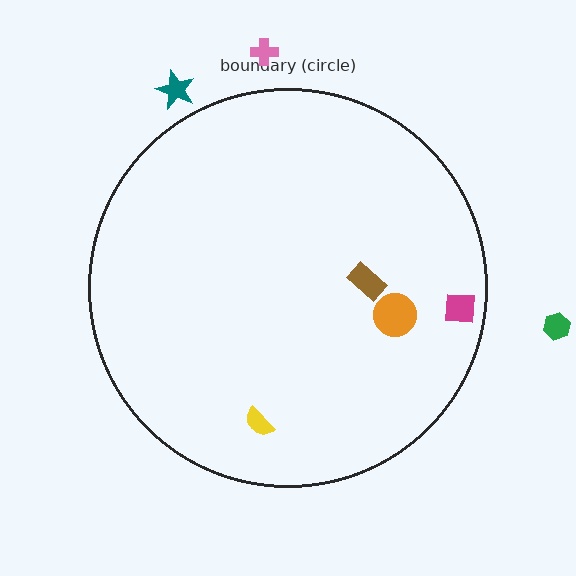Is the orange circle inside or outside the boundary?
Inside.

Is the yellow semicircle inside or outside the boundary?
Inside.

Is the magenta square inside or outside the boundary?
Inside.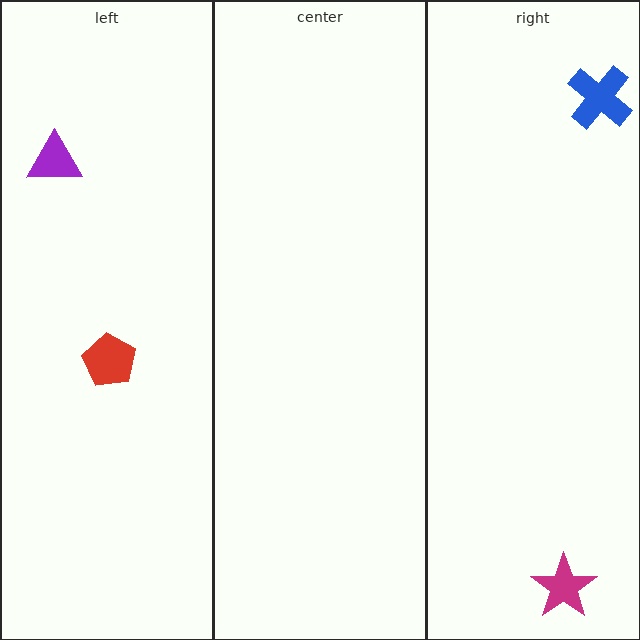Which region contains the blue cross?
The right region.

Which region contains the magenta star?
The right region.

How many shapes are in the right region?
2.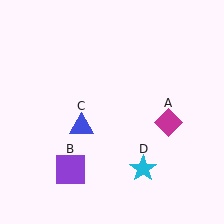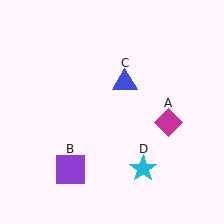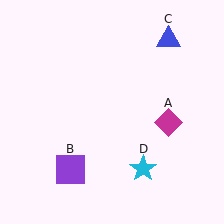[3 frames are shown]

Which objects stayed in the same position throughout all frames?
Magenta diamond (object A) and purple square (object B) and cyan star (object D) remained stationary.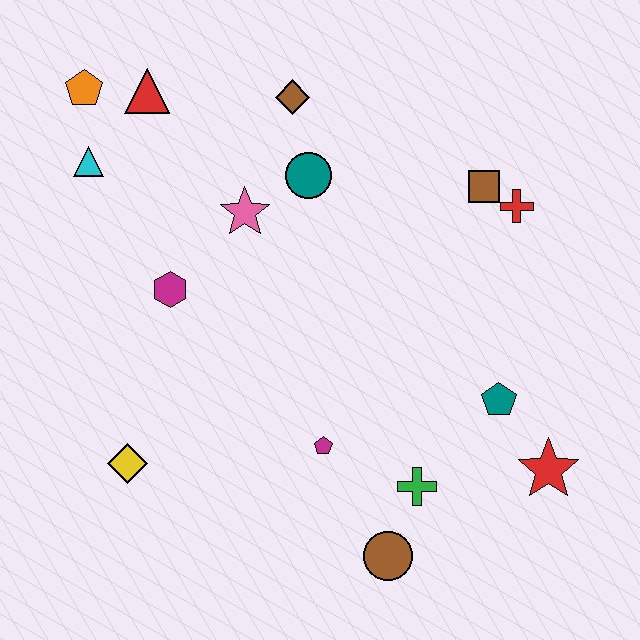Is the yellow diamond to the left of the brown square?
Yes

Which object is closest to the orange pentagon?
The red triangle is closest to the orange pentagon.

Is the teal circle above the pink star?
Yes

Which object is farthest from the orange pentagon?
The red star is farthest from the orange pentagon.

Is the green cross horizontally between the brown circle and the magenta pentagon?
No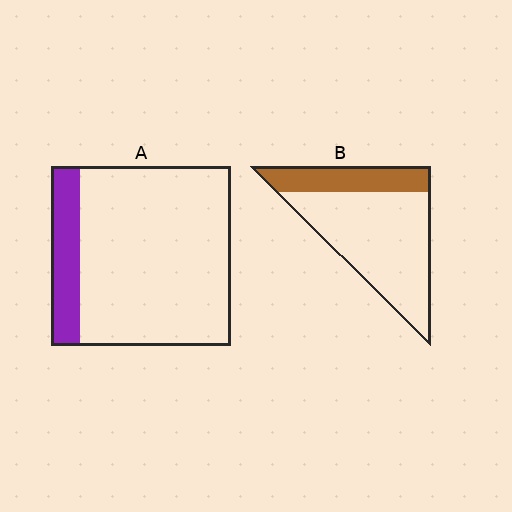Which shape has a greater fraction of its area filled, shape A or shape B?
Shape B.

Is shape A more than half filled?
No.